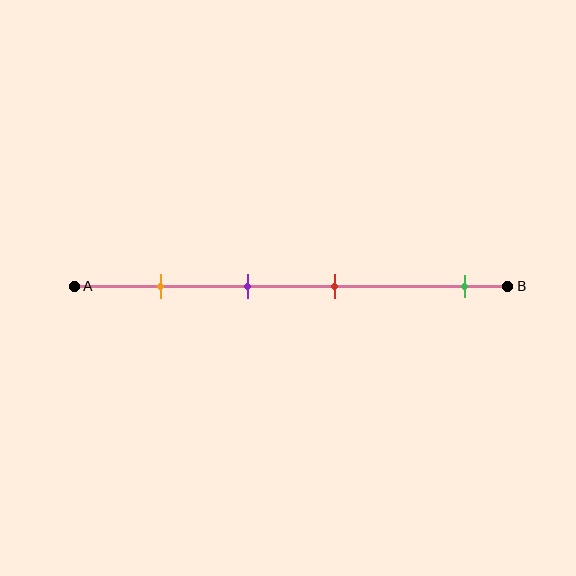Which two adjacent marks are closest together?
The purple and red marks are the closest adjacent pair.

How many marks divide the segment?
There are 4 marks dividing the segment.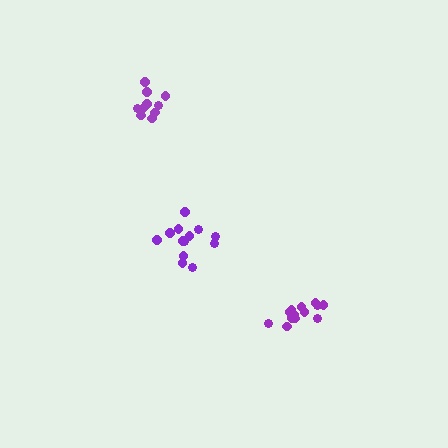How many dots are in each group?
Group 1: 15 dots, Group 2: 10 dots, Group 3: 13 dots (38 total).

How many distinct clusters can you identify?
There are 3 distinct clusters.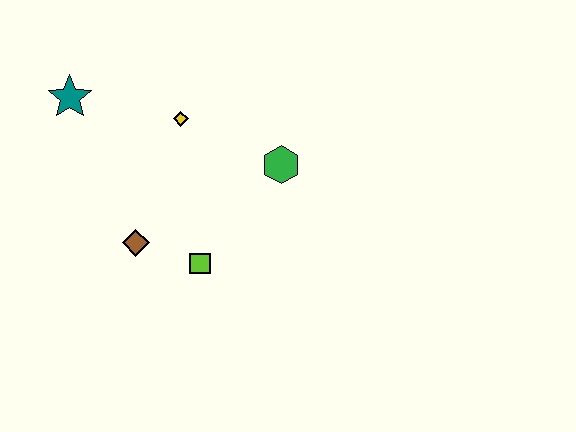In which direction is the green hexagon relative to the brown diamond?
The green hexagon is to the right of the brown diamond.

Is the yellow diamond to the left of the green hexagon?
Yes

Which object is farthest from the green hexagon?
The teal star is farthest from the green hexagon.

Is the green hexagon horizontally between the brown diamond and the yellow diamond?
No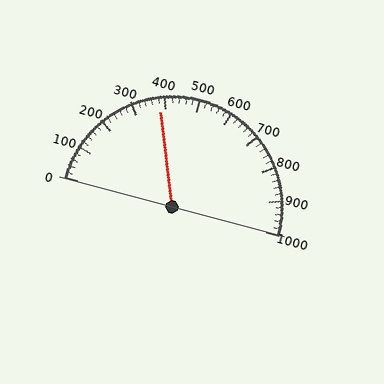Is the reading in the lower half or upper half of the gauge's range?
The reading is in the lower half of the range (0 to 1000).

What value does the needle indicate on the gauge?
The needle indicates approximately 380.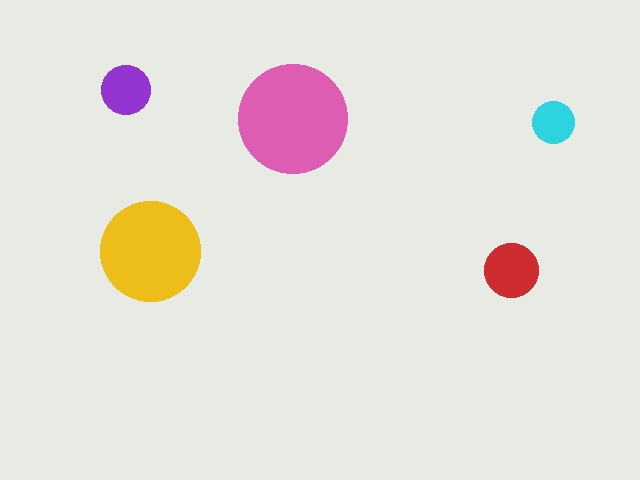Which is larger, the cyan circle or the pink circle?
The pink one.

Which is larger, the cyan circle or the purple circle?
The purple one.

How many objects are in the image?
There are 5 objects in the image.